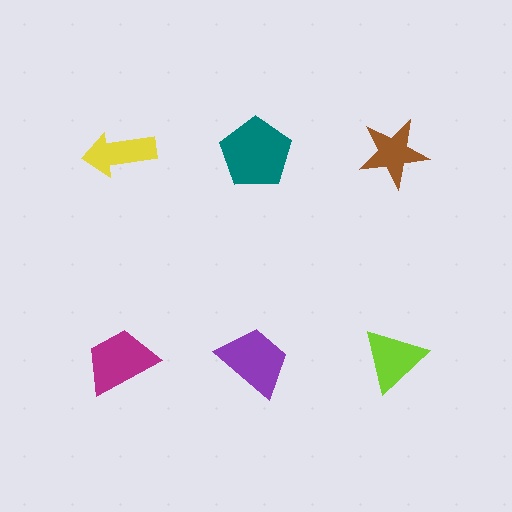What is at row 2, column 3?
A lime triangle.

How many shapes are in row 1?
3 shapes.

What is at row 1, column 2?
A teal pentagon.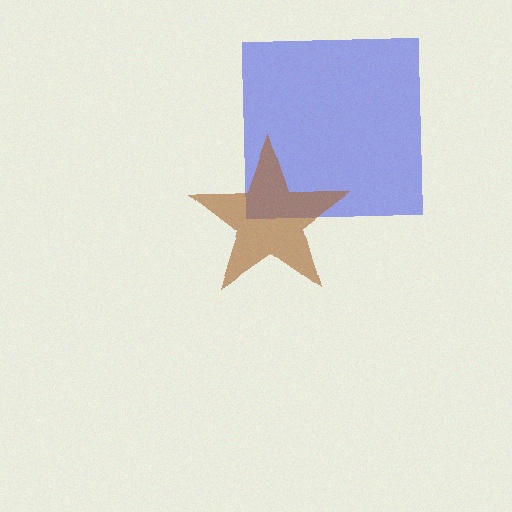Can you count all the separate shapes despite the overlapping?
Yes, there are 2 separate shapes.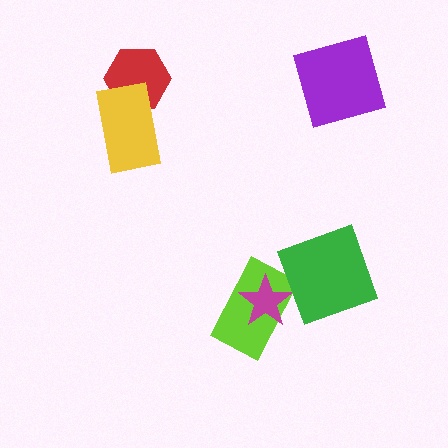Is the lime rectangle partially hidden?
Yes, it is partially covered by another shape.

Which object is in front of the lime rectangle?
The magenta star is in front of the lime rectangle.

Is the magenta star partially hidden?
No, no other shape covers it.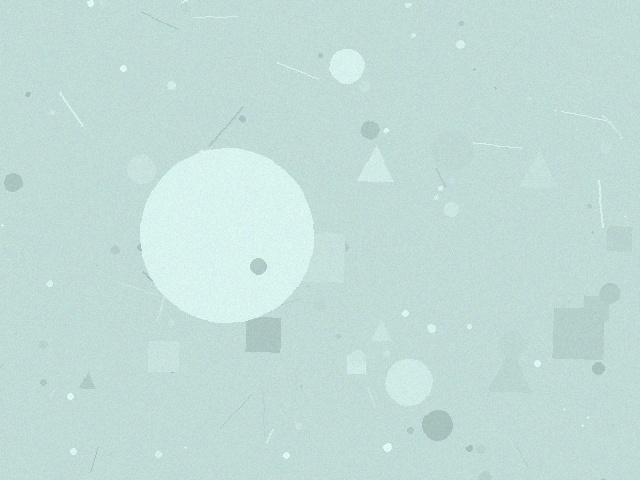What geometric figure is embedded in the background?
A circle is embedded in the background.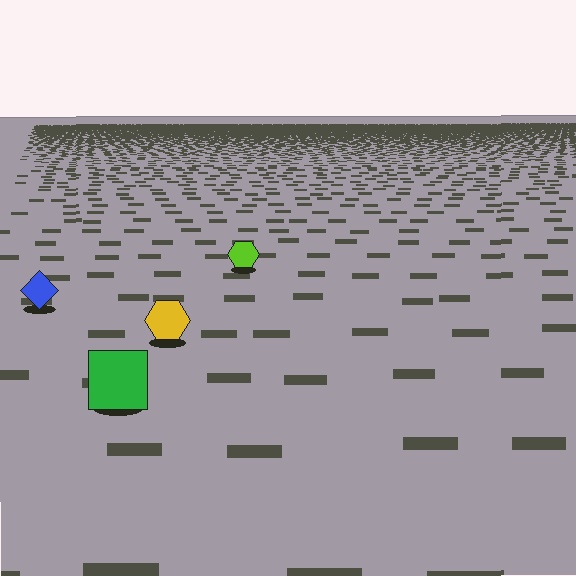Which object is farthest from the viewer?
The lime hexagon is farthest from the viewer. It appears smaller and the ground texture around it is denser.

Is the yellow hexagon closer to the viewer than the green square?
No. The green square is closer — you can tell from the texture gradient: the ground texture is coarser near it.